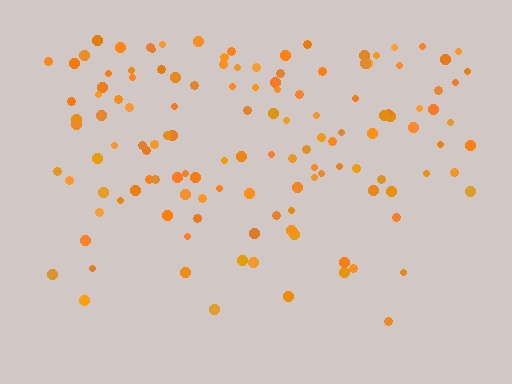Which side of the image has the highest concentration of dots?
The top.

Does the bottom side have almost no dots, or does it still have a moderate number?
Still a moderate number, just noticeably fewer than the top.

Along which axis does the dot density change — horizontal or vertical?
Vertical.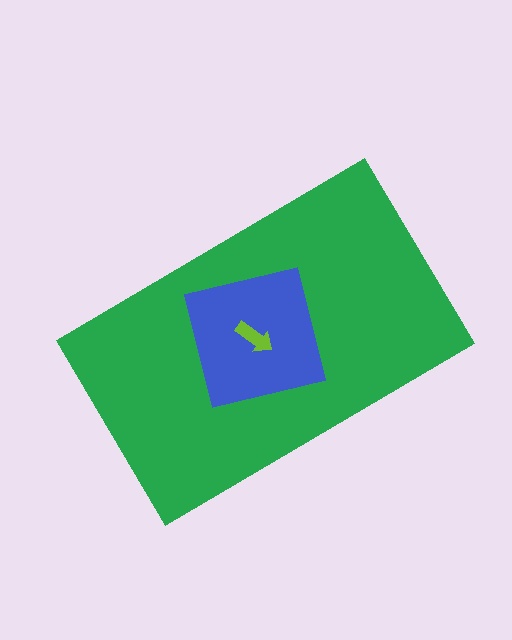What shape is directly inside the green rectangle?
The blue square.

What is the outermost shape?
The green rectangle.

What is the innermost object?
The lime arrow.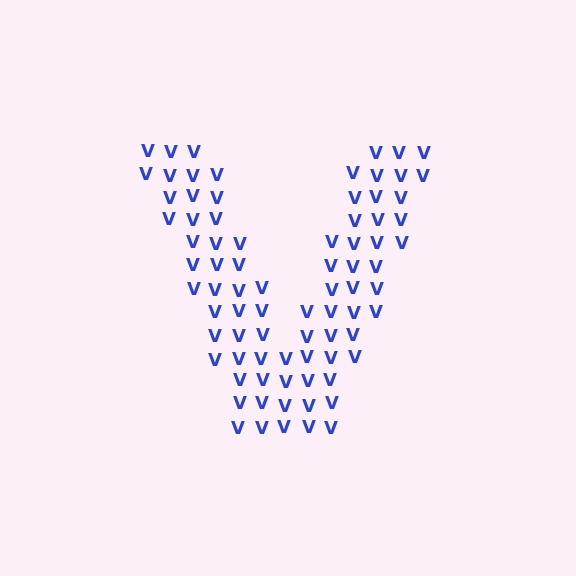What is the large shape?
The large shape is the letter V.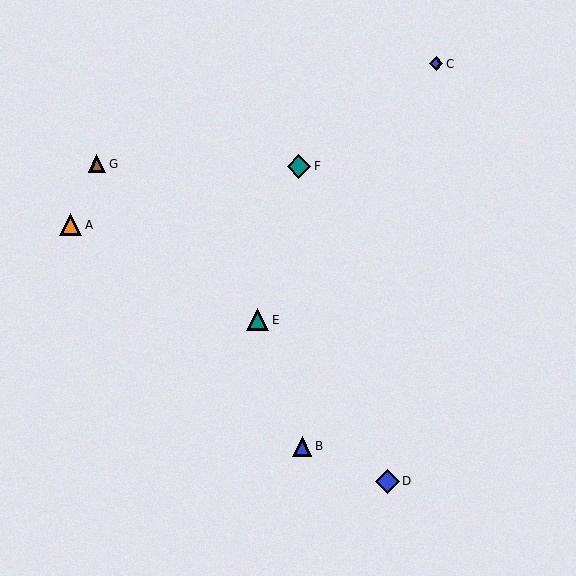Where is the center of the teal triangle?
The center of the teal triangle is at (258, 320).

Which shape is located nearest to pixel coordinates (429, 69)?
The blue diamond (labeled C) at (436, 64) is nearest to that location.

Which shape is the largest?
The blue diamond (labeled D) is the largest.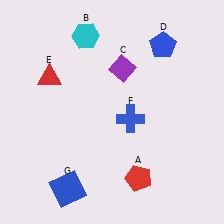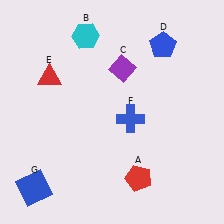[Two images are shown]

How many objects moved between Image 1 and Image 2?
1 object moved between the two images.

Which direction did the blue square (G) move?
The blue square (G) moved left.